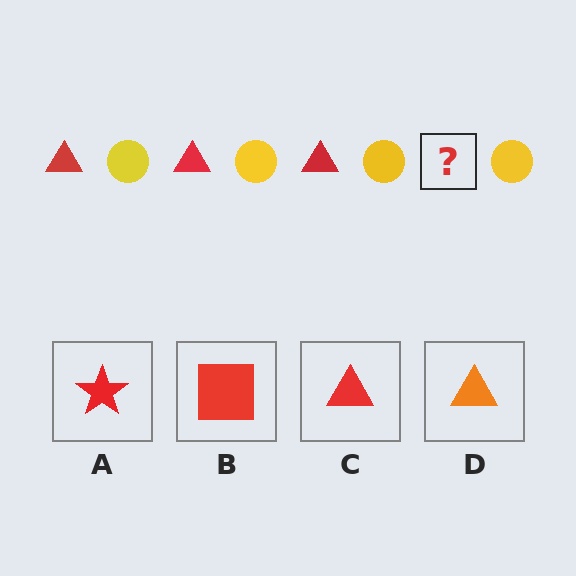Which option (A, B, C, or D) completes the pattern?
C.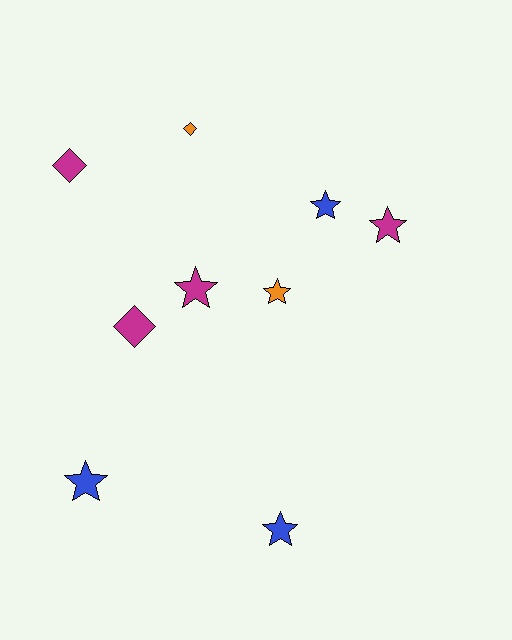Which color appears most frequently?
Magenta, with 4 objects.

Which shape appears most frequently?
Star, with 6 objects.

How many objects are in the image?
There are 9 objects.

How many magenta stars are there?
There are 2 magenta stars.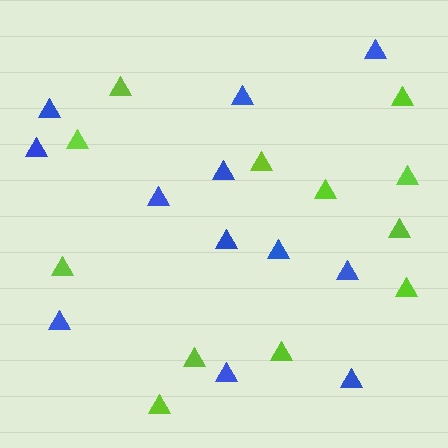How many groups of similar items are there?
There are 2 groups: one group of blue triangles (12) and one group of lime triangles (12).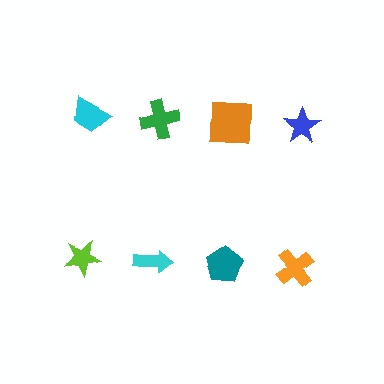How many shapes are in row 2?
4 shapes.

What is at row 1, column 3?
An orange square.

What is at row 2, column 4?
An orange cross.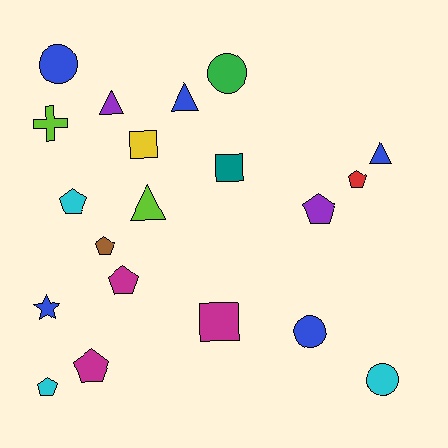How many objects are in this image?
There are 20 objects.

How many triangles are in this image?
There are 4 triangles.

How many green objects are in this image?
There is 1 green object.